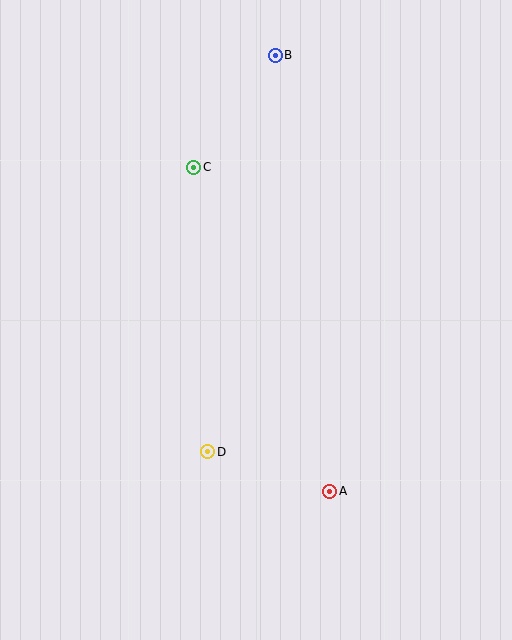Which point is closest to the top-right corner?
Point B is closest to the top-right corner.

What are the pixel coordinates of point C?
Point C is at (194, 167).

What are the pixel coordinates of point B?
Point B is at (275, 55).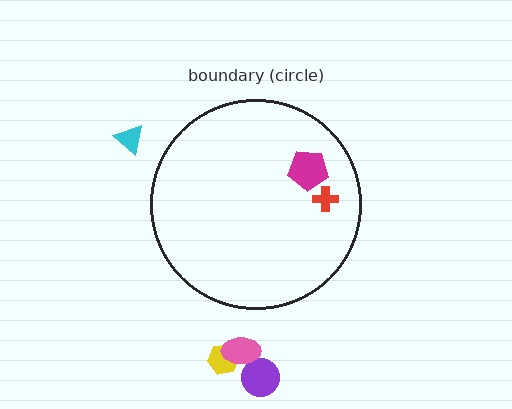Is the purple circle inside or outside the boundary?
Outside.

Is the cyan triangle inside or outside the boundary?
Outside.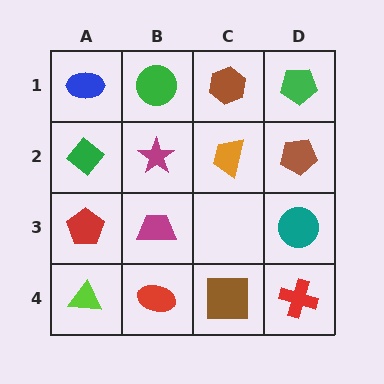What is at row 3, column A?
A red pentagon.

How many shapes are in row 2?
4 shapes.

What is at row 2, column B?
A magenta star.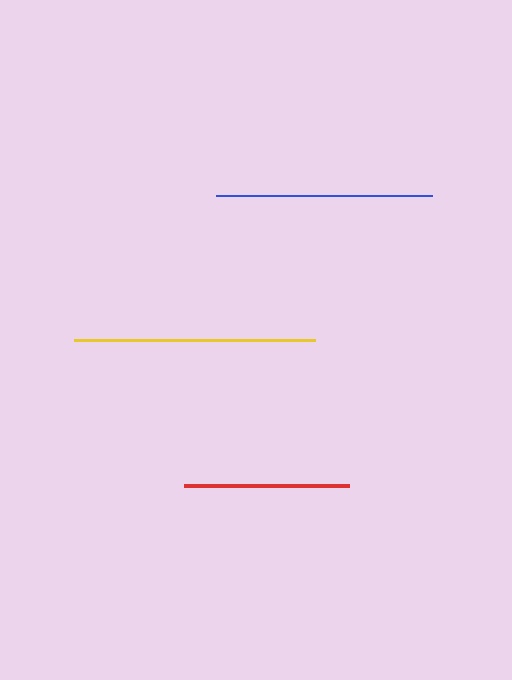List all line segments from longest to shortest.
From longest to shortest: yellow, blue, red.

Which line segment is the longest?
The yellow line is the longest at approximately 241 pixels.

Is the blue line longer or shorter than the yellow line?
The yellow line is longer than the blue line.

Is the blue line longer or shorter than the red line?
The blue line is longer than the red line.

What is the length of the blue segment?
The blue segment is approximately 216 pixels long.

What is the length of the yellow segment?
The yellow segment is approximately 241 pixels long.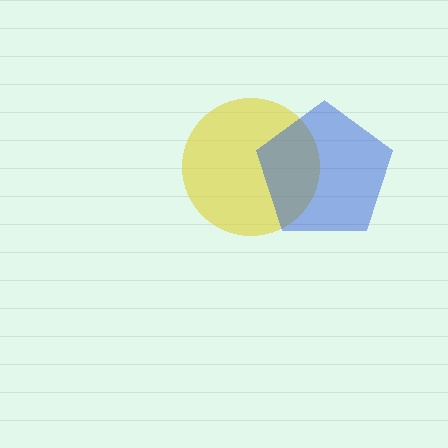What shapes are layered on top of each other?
The layered shapes are: a yellow circle, a blue pentagon.